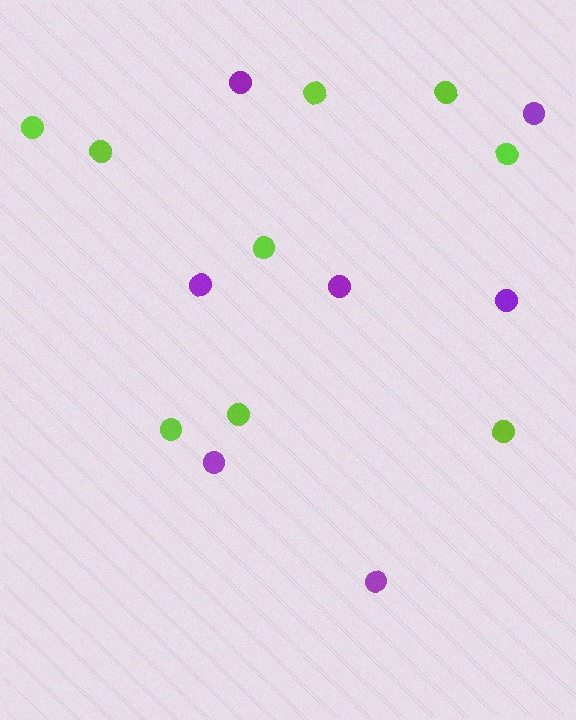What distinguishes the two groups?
There are 2 groups: one group of purple circles (7) and one group of lime circles (9).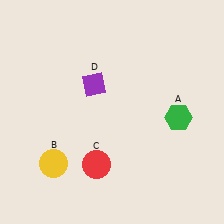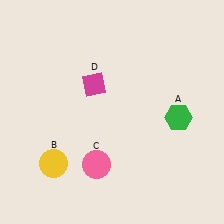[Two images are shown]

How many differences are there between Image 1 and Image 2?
There are 2 differences between the two images.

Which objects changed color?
C changed from red to pink. D changed from purple to magenta.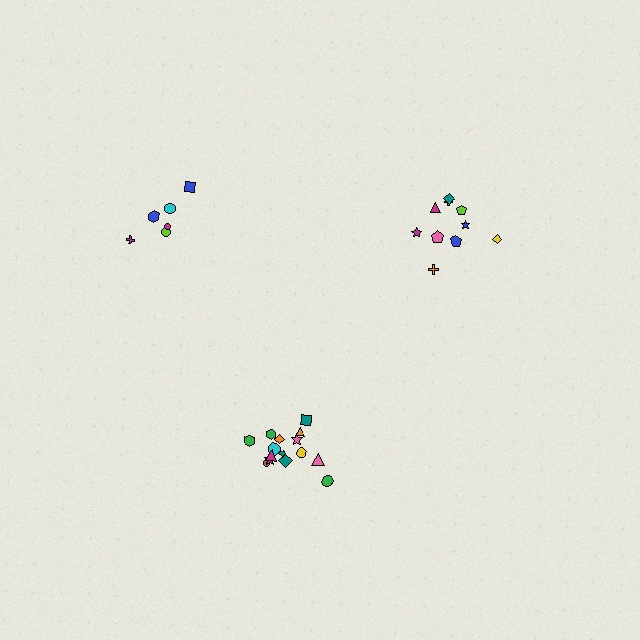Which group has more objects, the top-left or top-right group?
The top-right group.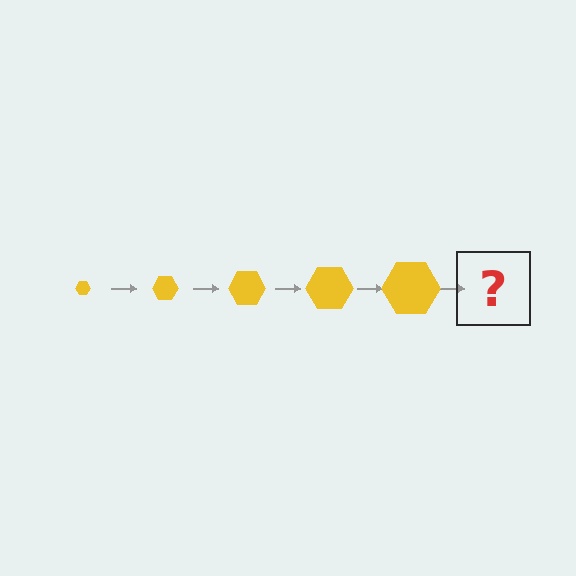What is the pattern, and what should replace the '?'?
The pattern is that the hexagon gets progressively larger each step. The '?' should be a yellow hexagon, larger than the previous one.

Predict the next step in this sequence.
The next step is a yellow hexagon, larger than the previous one.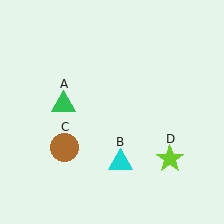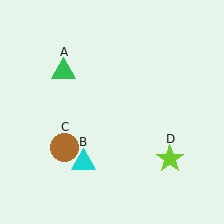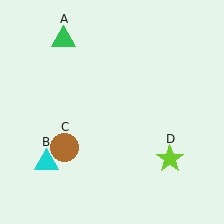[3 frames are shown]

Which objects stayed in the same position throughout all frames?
Brown circle (object C) and lime star (object D) remained stationary.